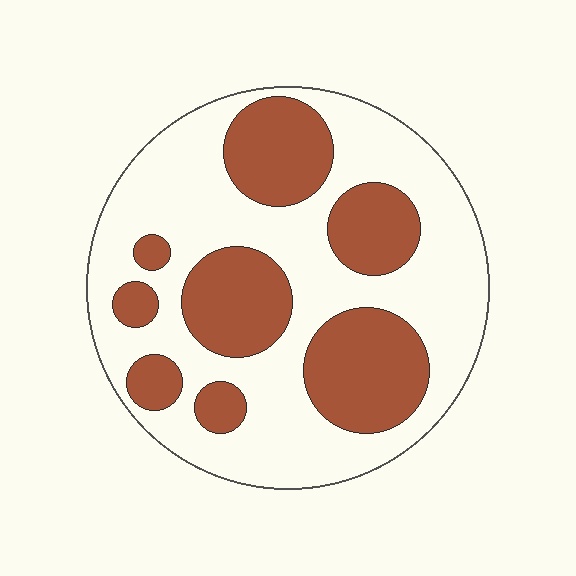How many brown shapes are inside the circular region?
8.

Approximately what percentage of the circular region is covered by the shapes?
Approximately 35%.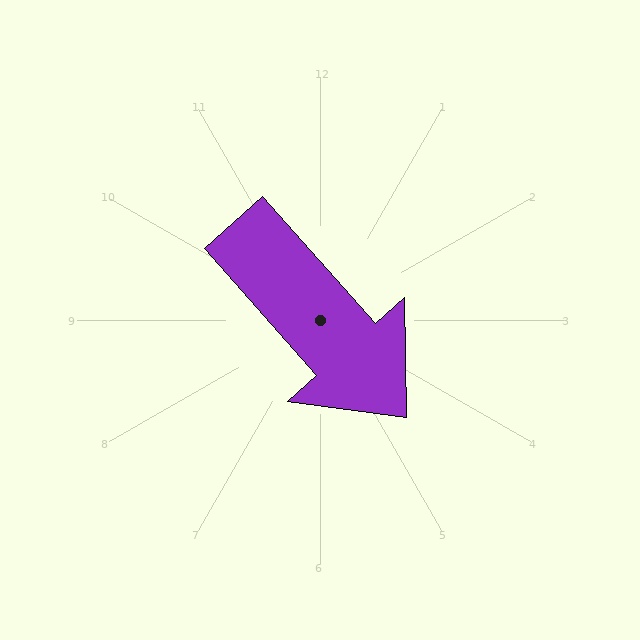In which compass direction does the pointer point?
Southeast.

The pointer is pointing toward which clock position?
Roughly 5 o'clock.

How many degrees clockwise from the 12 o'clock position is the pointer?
Approximately 138 degrees.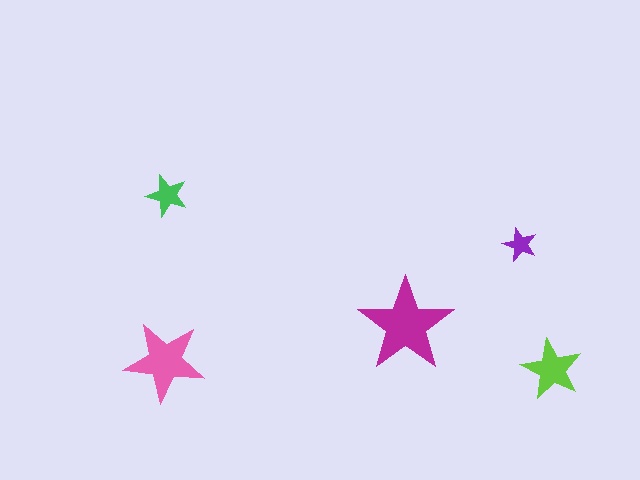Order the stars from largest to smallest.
the magenta one, the pink one, the lime one, the green one, the purple one.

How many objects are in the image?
There are 5 objects in the image.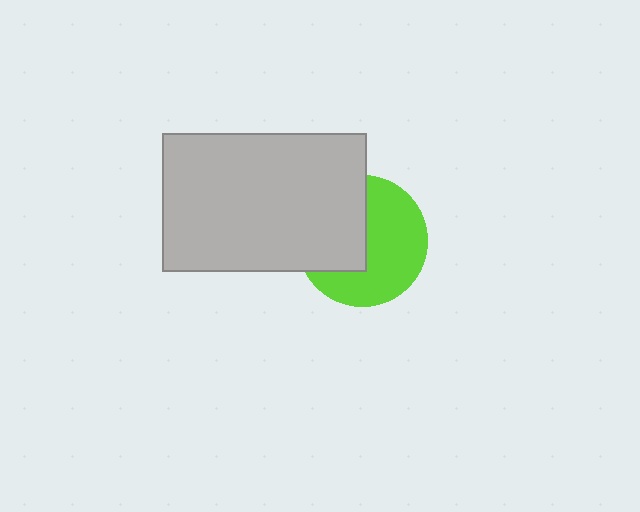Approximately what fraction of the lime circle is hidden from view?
Roughly 43% of the lime circle is hidden behind the light gray rectangle.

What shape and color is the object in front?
The object in front is a light gray rectangle.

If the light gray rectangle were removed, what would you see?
You would see the complete lime circle.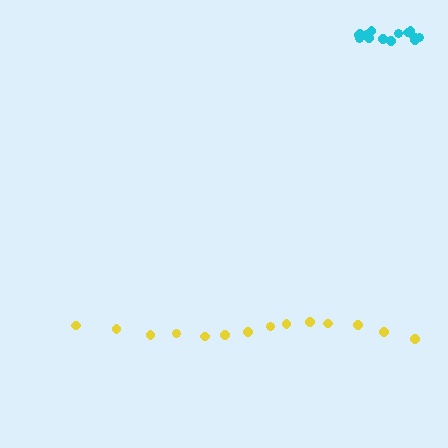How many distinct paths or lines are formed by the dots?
There are 2 distinct paths.